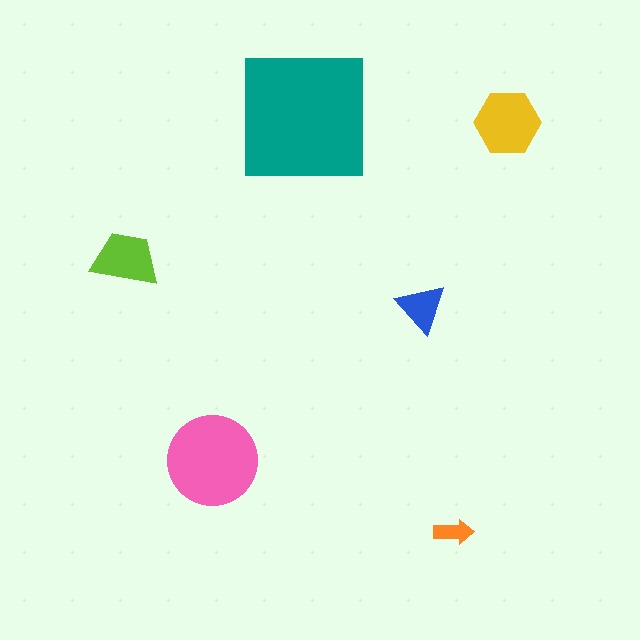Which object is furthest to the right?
The yellow hexagon is rightmost.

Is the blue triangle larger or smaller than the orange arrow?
Larger.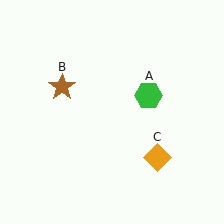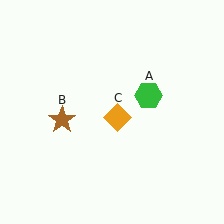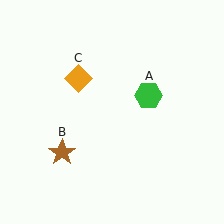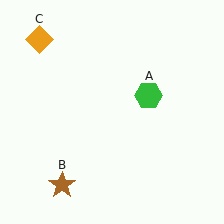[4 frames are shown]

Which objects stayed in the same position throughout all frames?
Green hexagon (object A) remained stationary.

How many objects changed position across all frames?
2 objects changed position: brown star (object B), orange diamond (object C).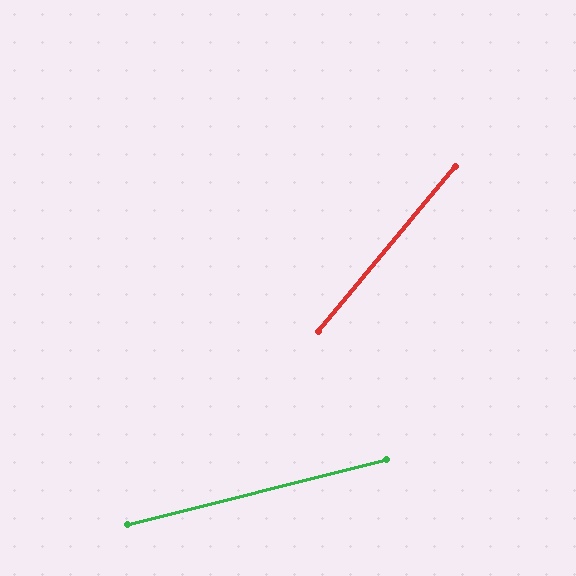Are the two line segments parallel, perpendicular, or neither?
Neither parallel nor perpendicular — they differ by about 36°.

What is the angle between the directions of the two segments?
Approximately 36 degrees.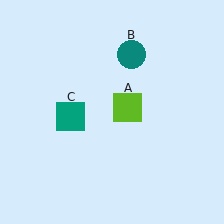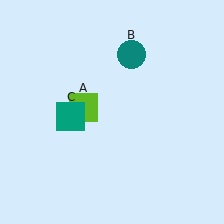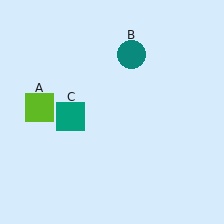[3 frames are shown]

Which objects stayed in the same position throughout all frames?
Teal circle (object B) and teal square (object C) remained stationary.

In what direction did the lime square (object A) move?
The lime square (object A) moved left.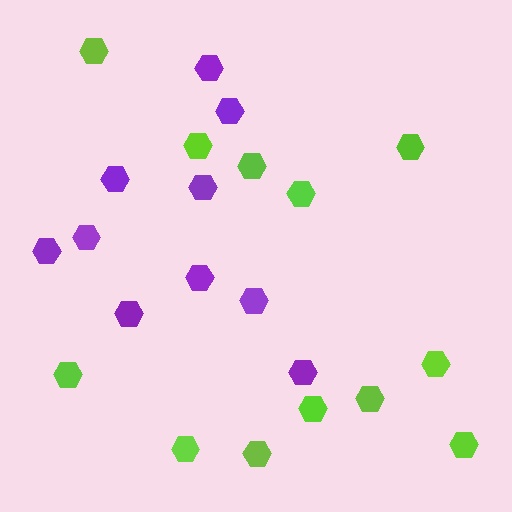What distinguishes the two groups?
There are 2 groups: one group of purple hexagons (10) and one group of lime hexagons (12).